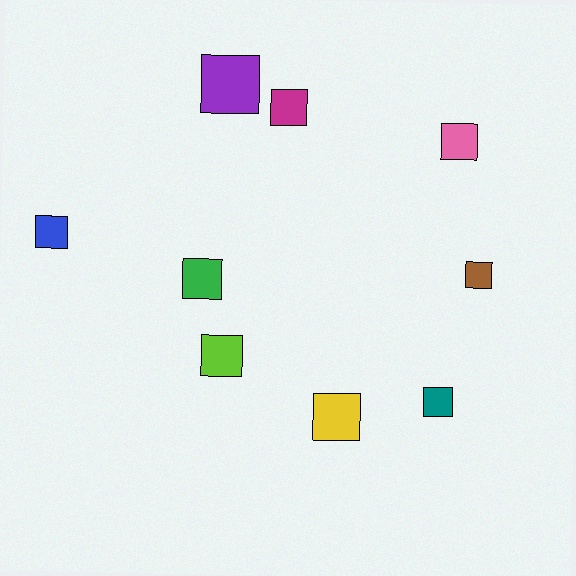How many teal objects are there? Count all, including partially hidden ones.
There is 1 teal object.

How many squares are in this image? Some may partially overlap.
There are 9 squares.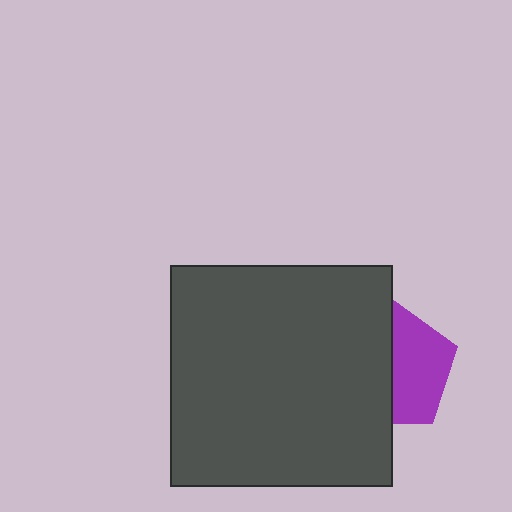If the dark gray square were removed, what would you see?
You would see the complete purple pentagon.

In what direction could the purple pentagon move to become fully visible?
The purple pentagon could move right. That would shift it out from behind the dark gray square entirely.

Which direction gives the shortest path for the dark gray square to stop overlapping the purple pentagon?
Moving left gives the shortest separation.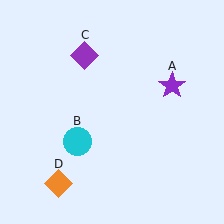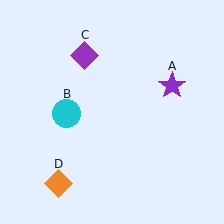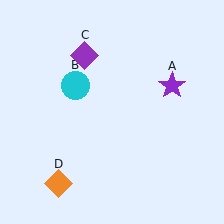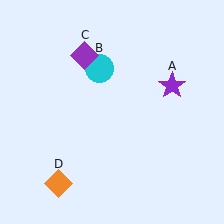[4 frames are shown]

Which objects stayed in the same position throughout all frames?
Purple star (object A) and purple diamond (object C) and orange diamond (object D) remained stationary.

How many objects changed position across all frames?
1 object changed position: cyan circle (object B).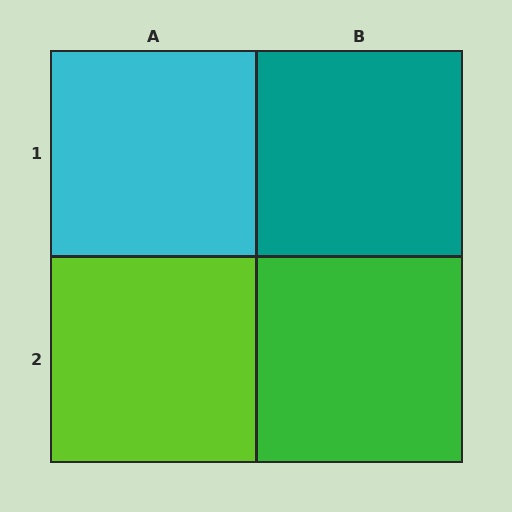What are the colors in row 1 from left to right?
Cyan, teal.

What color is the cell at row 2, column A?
Lime.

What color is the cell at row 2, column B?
Green.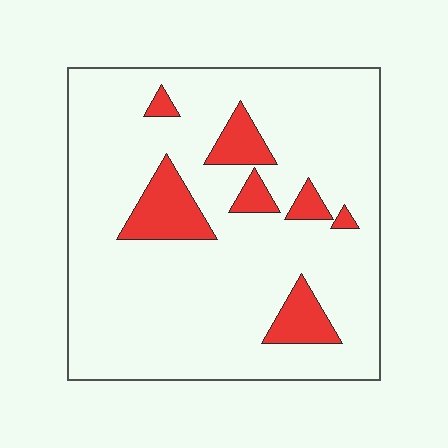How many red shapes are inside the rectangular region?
7.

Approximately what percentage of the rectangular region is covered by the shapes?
Approximately 15%.